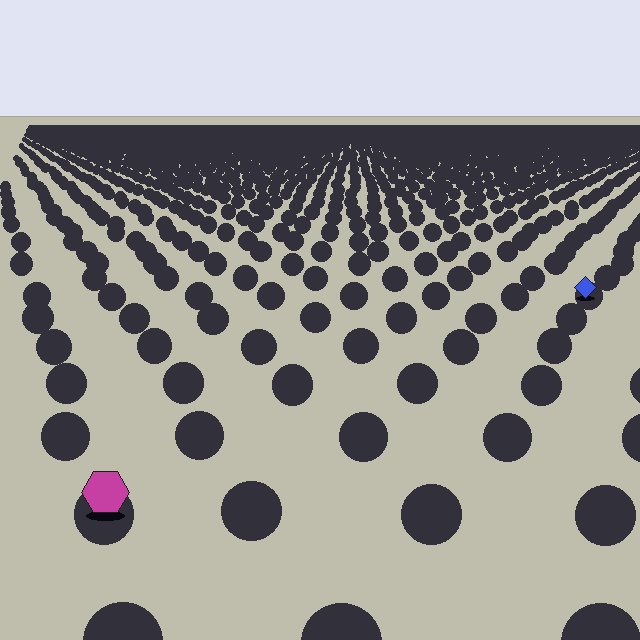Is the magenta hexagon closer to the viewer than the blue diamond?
Yes. The magenta hexagon is closer — you can tell from the texture gradient: the ground texture is coarser near it.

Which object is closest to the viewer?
The magenta hexagon is closest. The texture marks near it are larger and more spread out.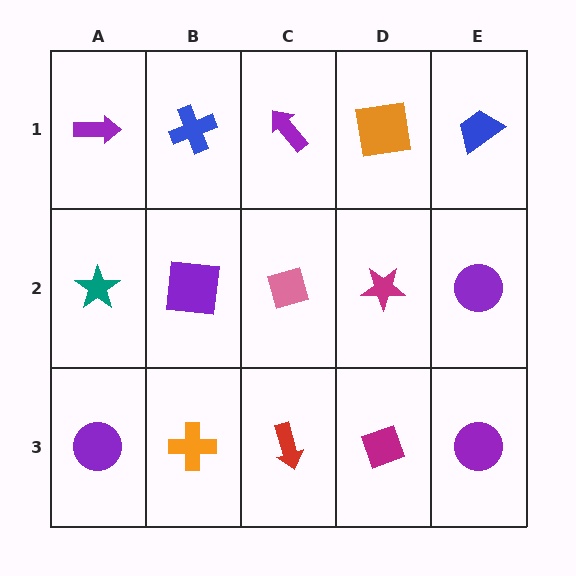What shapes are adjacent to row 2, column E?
A blue trapezoid (row 1, column E), a purple circle (row 3, column E), a magenta star (row 2, column D).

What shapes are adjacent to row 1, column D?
A magenta star (row 2, column D), a purple arrow (row 1, column C), a blue trapezoid (row 1, column E).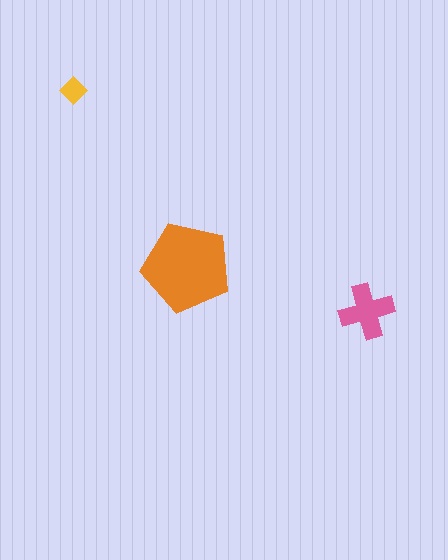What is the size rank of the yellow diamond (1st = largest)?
3rd.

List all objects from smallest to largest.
The yellow diamond, the pink cross, the orange pentagon.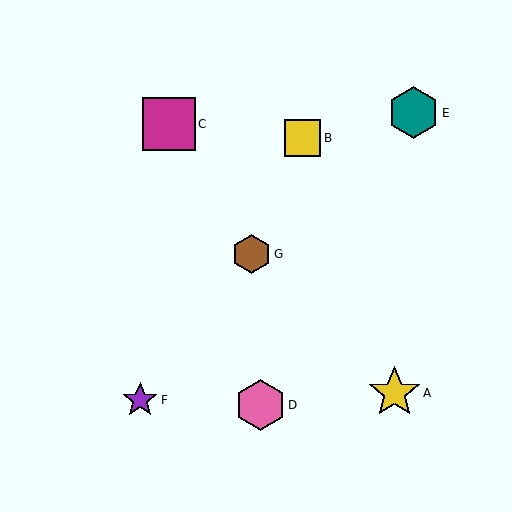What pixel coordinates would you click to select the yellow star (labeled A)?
Click at (394, 393) to select the yellow star A.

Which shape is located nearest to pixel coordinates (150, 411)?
The purple star (labeled F) at (140, 400) is nearest to that location.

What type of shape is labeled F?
Shape F is a purple star.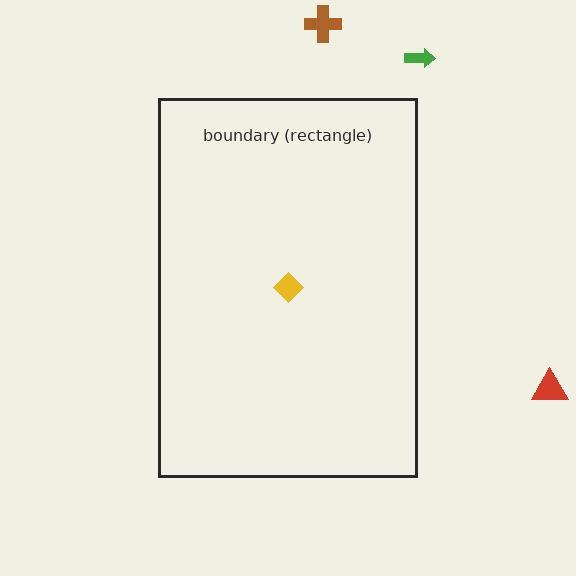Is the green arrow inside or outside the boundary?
Outside.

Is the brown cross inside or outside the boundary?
Outside.